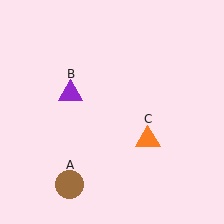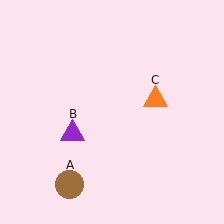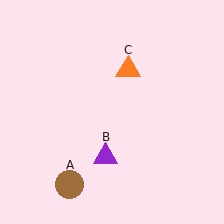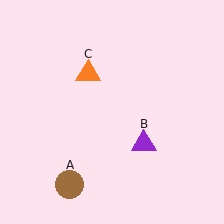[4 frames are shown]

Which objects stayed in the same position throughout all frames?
Brown circle (object A) remained stationary.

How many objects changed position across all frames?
2 objects changed position: purple triangle (object B), orange triangle (object C).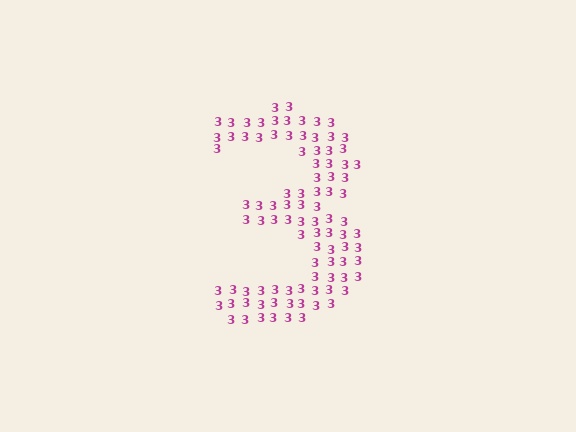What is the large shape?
The large shape is the digit 3.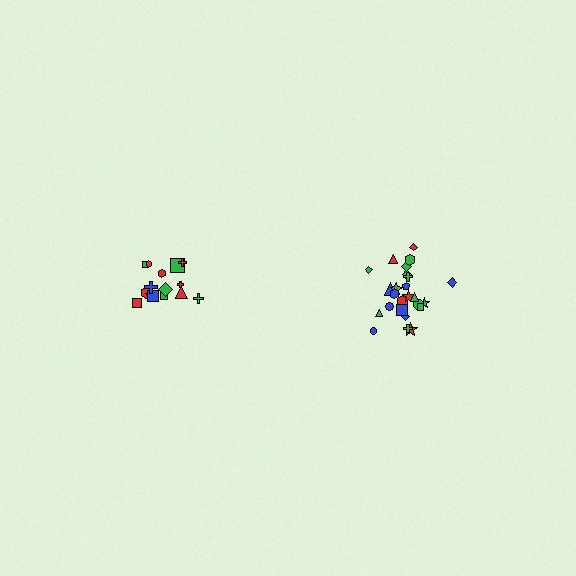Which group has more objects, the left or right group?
The right group.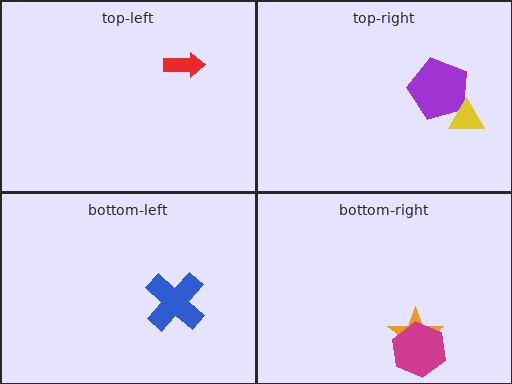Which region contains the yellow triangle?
The top-right region.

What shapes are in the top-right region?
The purple pentagon, the yellow triangle.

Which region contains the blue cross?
The bottom-left region.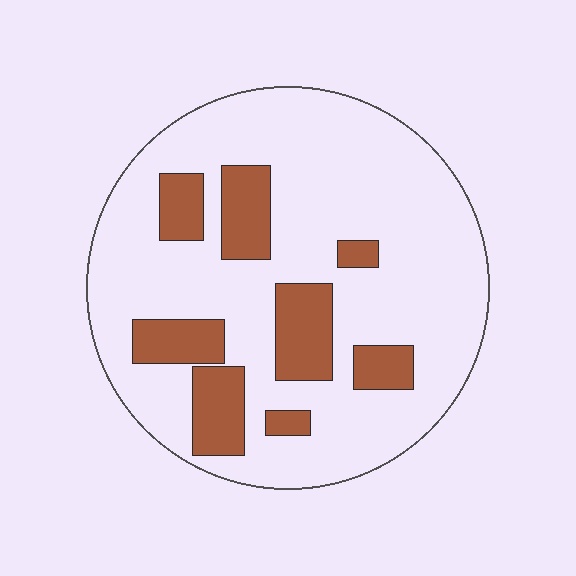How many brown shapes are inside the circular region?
8.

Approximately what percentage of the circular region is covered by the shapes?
Approximately 20%.